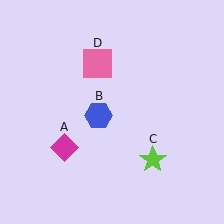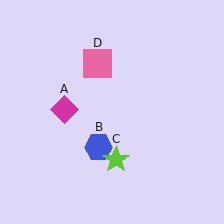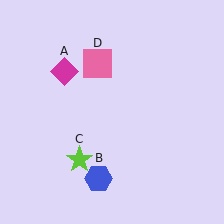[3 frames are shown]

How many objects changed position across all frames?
3 objects changed position: magenta diamond (object A), blue hexagon (object B), lime star (object C).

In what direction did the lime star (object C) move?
The lime star (object C) moved left.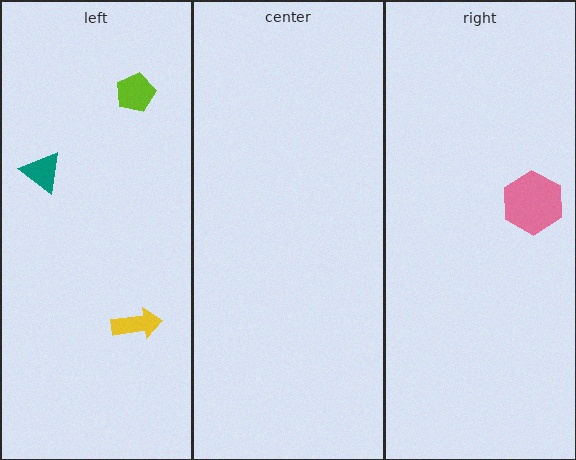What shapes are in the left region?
The teal triangle, the lime pentagon, the yellow arrow.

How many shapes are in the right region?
1.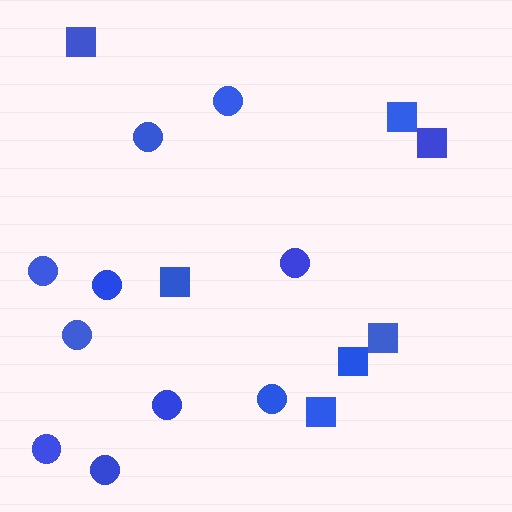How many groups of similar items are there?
There are 2 groups: one group of circles (10) and one group of squares (7).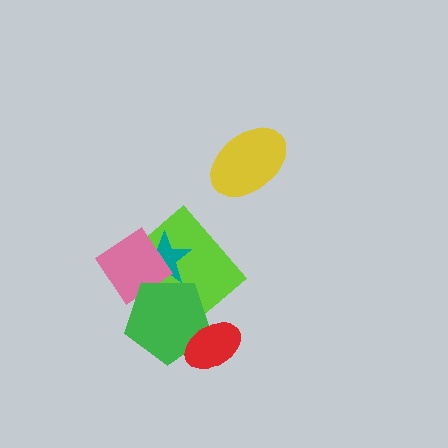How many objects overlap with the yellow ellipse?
0 objects overlap with the yellow ellipse.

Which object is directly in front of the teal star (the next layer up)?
The pink diamond is directly in front of the teal star.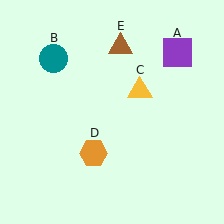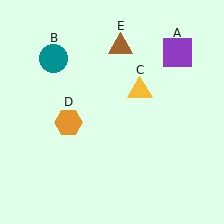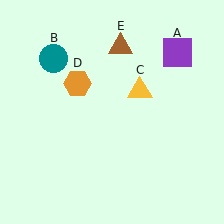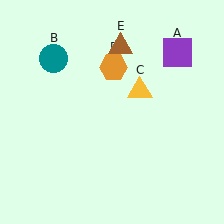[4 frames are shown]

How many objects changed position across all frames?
1 object changed position: orange hexagon (object D).